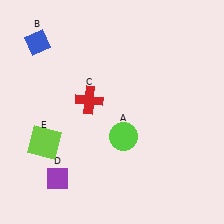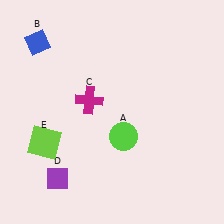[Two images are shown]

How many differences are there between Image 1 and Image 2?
There is 1 difference between the two images.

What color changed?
The cross (C) changed from red in Image 1 to magenta in Image 2.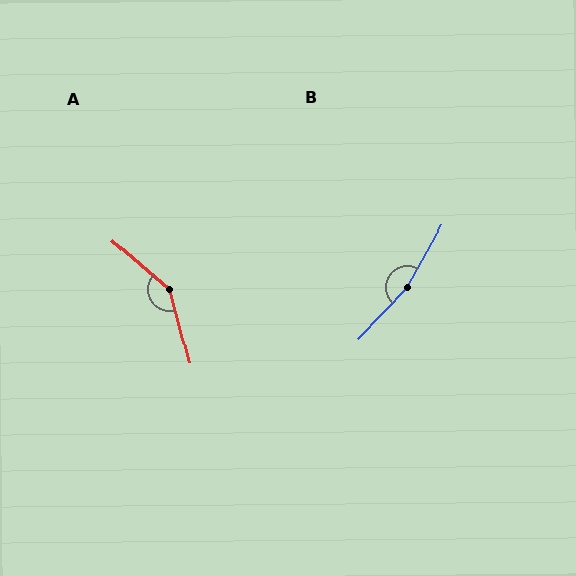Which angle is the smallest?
A, at approximately 146 degrees.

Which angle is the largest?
B, at approximately 166 degrees.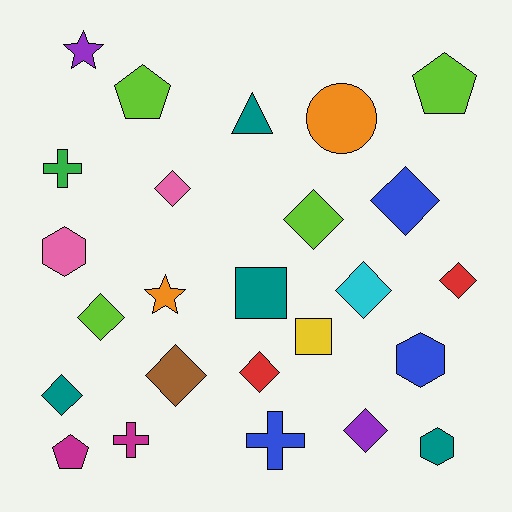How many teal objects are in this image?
There are 4 teal objects.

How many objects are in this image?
There are 25 objects.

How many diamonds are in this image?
There are 10 diamonds.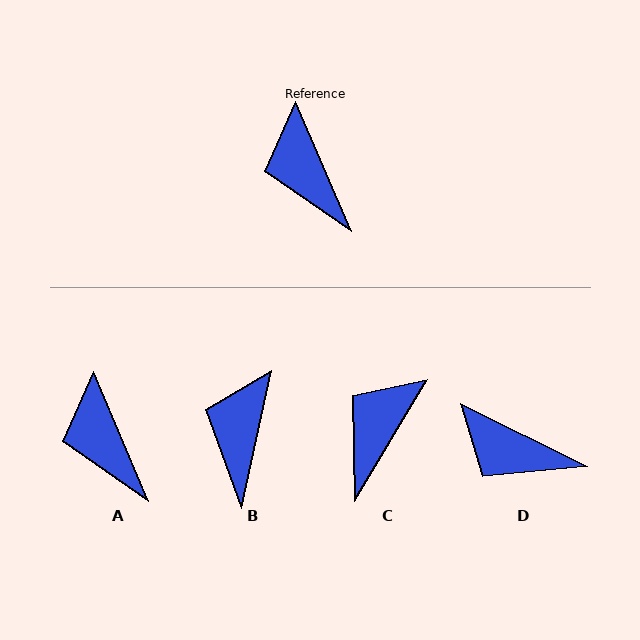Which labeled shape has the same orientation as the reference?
A.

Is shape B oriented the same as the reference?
No, it is off by about 35 degrees.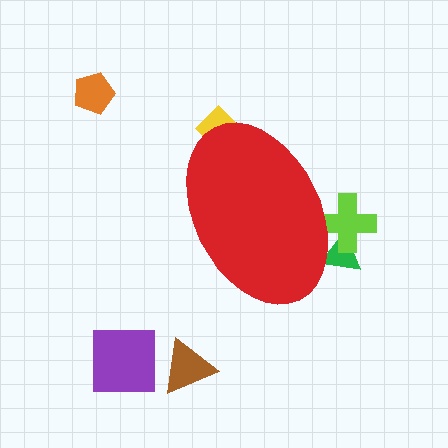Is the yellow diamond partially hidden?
Yes, the yellow diamond is partially hidden behind the red ellipse.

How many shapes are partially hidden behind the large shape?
3 shapes are partially hidden.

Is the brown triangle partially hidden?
No, the brown triangle is fully visible.